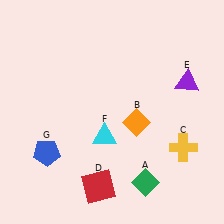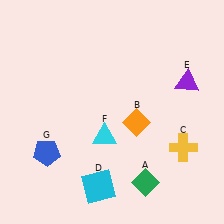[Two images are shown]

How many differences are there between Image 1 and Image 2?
There is 1 difference between the two images.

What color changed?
The square (D) changed from red in Image 1 to cyan in Image 2.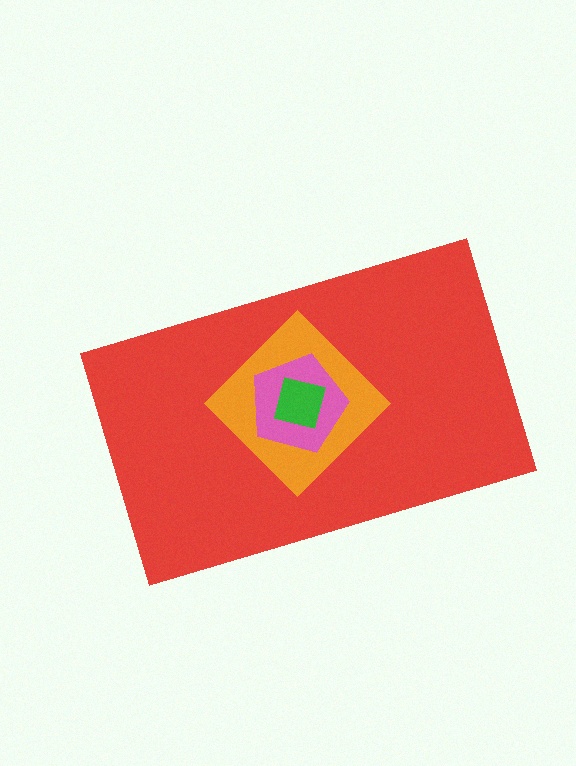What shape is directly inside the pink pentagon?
The green square.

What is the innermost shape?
The green square.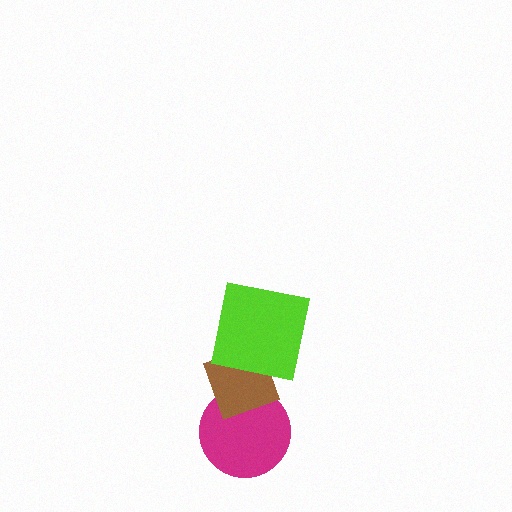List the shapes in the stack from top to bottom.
From top to bottom: the lime square, the brown diamond, the magenta circle.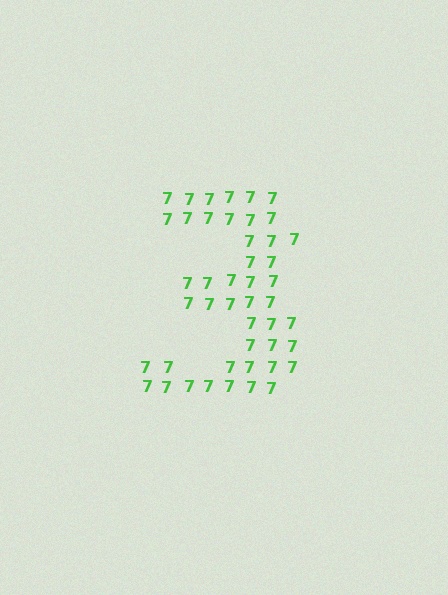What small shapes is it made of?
It is made of small digit 7's.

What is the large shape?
The large shape is the digit 3.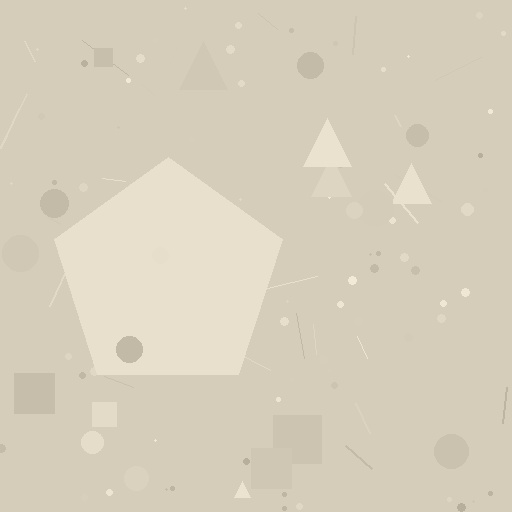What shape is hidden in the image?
A pentagon is hidden in the image.